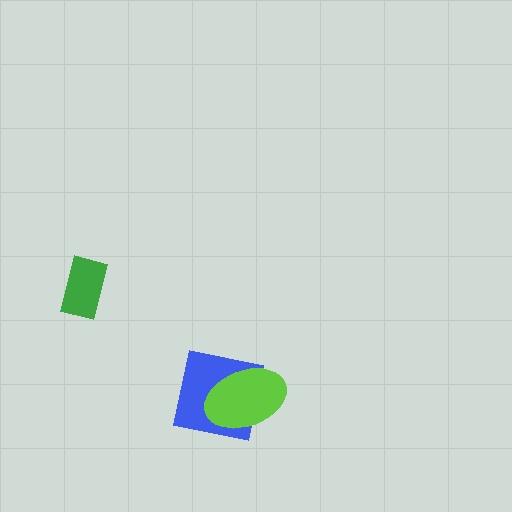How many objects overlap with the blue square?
1 object overlaps with the blue square.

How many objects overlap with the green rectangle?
0 objects overlap with the green rectangle.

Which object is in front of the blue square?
The lime ellipse is in front of the blue square.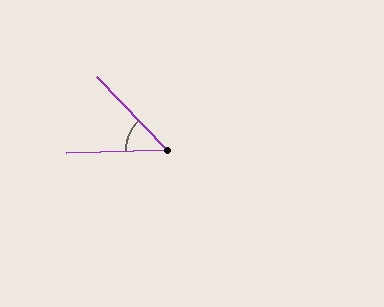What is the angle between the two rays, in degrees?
Approximately 48 degrees.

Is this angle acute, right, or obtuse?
It is acute.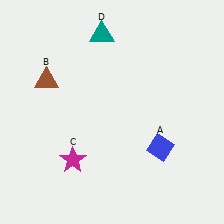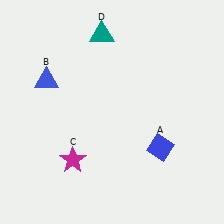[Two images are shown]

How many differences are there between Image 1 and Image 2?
There is 1 difference between the two images.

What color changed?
The triangle (B) changed from brown in Image 1 to blue in Image 2.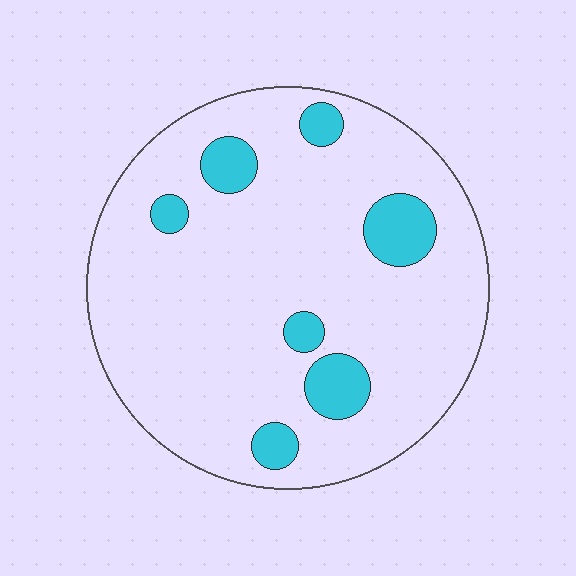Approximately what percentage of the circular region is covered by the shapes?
Approximately 15%.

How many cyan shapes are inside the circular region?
7.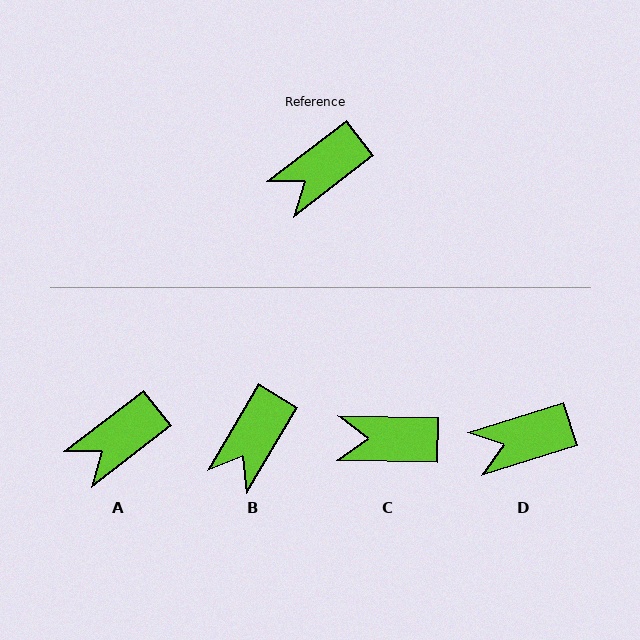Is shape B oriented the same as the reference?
No, it is off by about 22 degrees.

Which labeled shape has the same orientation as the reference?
A.